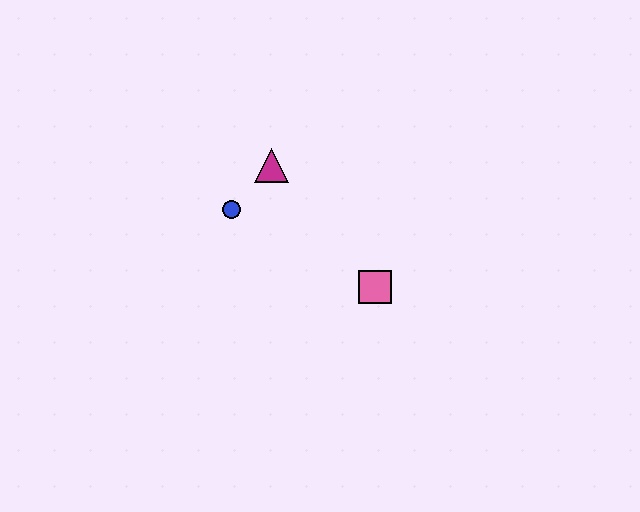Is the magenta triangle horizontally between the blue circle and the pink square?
Yes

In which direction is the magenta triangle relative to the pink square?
The magenta triangle is above the pink square.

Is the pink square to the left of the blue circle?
No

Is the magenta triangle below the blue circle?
No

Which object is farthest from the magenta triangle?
The pink square is farthest from the magenta triangle.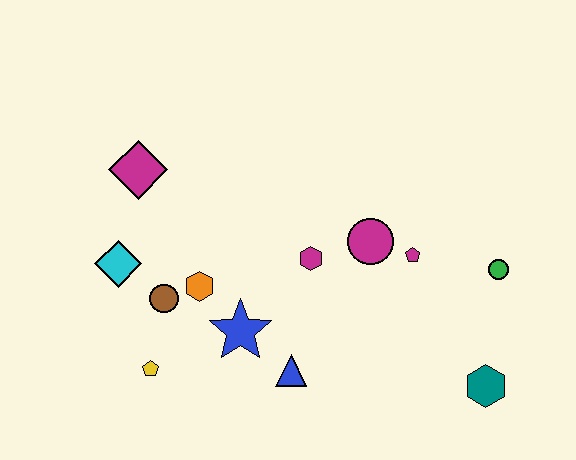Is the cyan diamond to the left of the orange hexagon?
Yes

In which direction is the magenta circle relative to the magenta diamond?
The magenta circle is to the right of the magenta diamond.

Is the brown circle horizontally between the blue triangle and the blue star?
No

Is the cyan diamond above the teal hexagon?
Yes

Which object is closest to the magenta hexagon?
The magenta circle is closest to the magenta hexagon.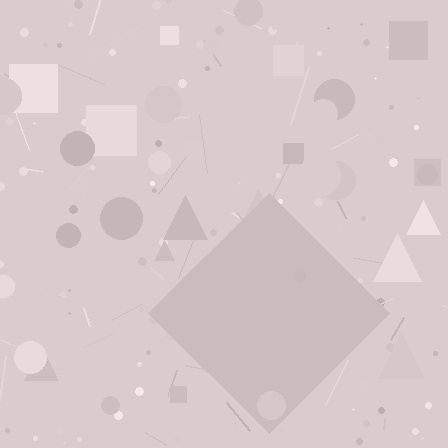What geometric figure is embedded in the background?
A diamond is embedded in the background.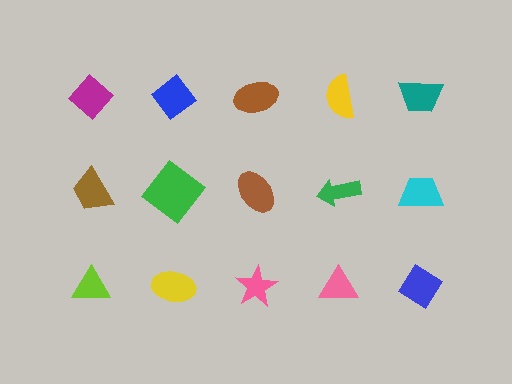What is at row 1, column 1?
A magenta diamond.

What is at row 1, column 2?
A blue diamond.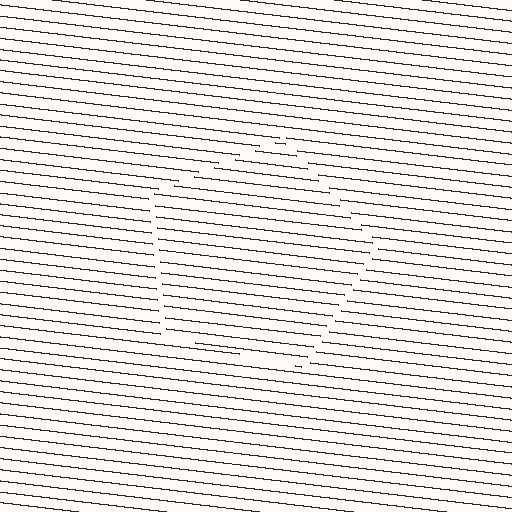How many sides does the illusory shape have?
5 sides — the line-ends trace a pentagon.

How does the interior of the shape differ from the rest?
The interior of the shape contains the same grating, shifted by half a period — the contour is defined by the phase discontinuity where line-ends from the inner and outer gratings abut.